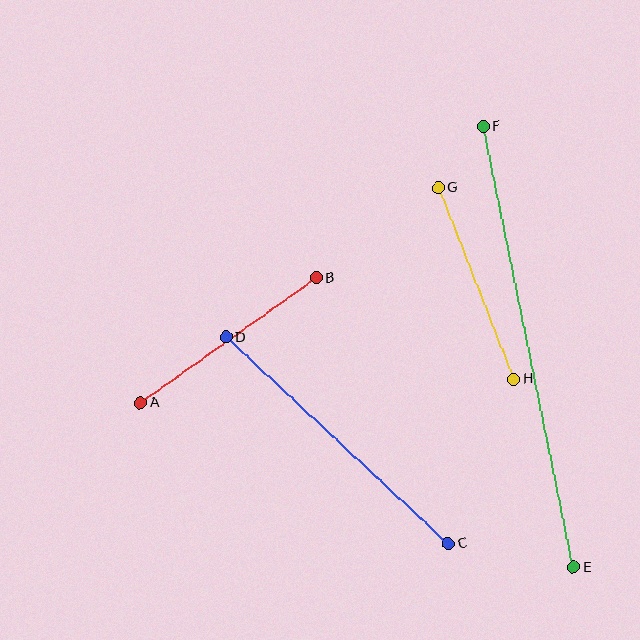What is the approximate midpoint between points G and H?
The midpoint is at approximately (476, 283) pixels.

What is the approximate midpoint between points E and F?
The midpoint is at approximately (529, 347) pixels.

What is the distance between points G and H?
The distance is approximately 206 pixels.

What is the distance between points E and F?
The distance is approximately 450 pixels.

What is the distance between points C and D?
The distance is approximately 304 pixels.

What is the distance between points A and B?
The distance is approximately 215 pixels.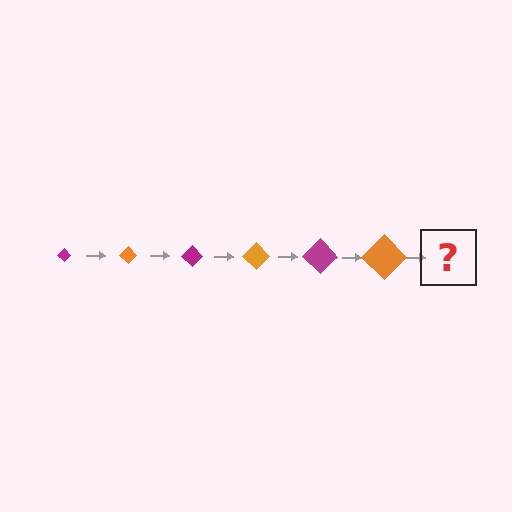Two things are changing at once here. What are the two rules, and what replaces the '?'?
The two rules are that the diamond grows larger each step and the color cycles through magenta and orange. The '?' should be a magenta diamond, larger than the previous one.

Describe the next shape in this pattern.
It should be a magenta diamond, larger than the previous one.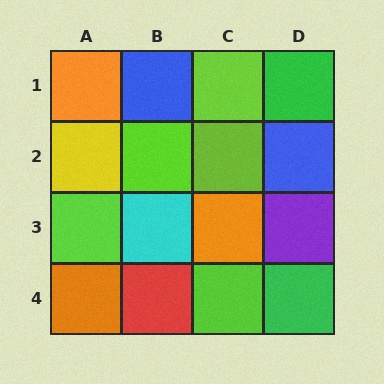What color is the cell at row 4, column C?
Lime.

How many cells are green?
2 cells are green.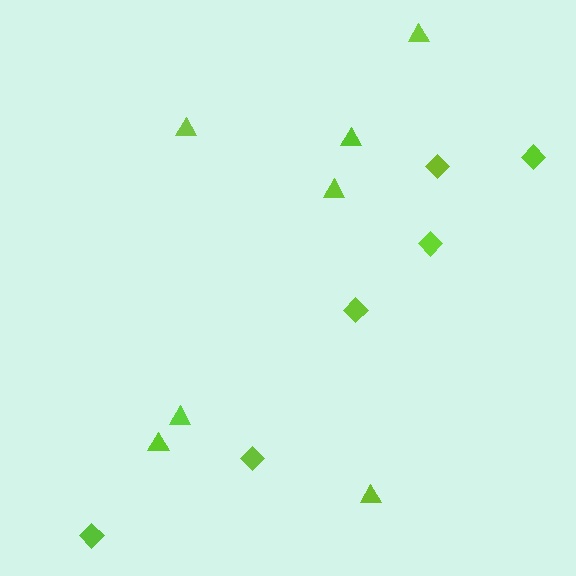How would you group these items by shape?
There are 2 groups: one group of diamonds (6) and one group of triangles (7).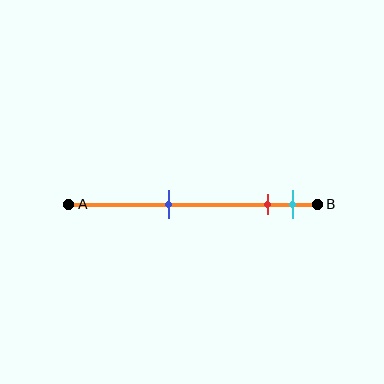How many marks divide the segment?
There are 3 marks dividing the segment.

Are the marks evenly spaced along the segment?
No, the marks are not evenly spaced.